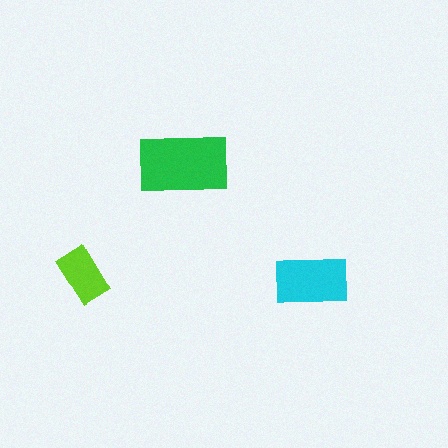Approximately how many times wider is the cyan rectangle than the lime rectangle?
About 1.5 times wider.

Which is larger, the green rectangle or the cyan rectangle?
The green one.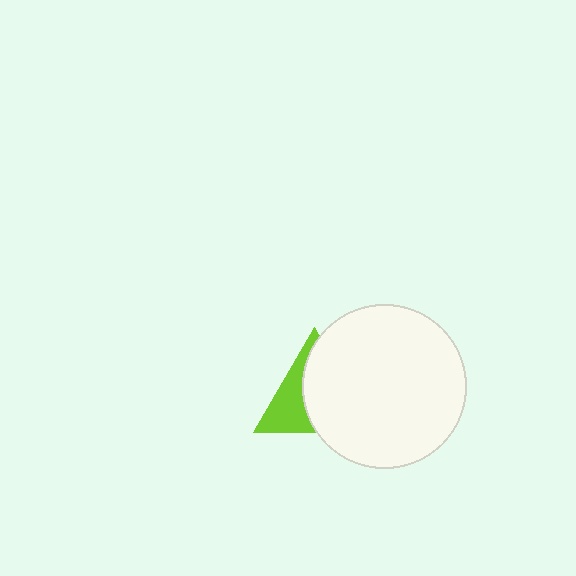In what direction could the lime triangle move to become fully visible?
The lime triangle could move left. That would shift it out from behind the white circle entirely.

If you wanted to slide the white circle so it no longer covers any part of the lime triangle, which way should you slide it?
Slide it right — that is the most direct way to separate the two shapes.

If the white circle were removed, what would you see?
You would see the complete lime triangle.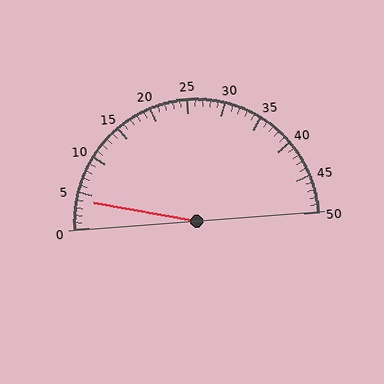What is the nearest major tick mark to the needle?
The nearest major tick mark is 5.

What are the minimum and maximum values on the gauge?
The gauge ranges from 0 to 50.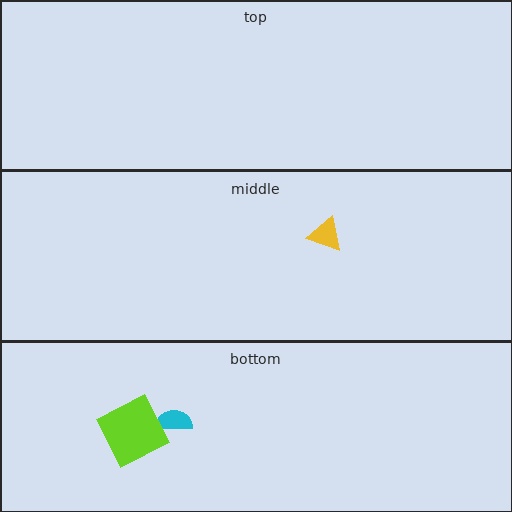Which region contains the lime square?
The bottom region.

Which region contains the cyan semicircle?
The bottom region.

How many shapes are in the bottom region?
2.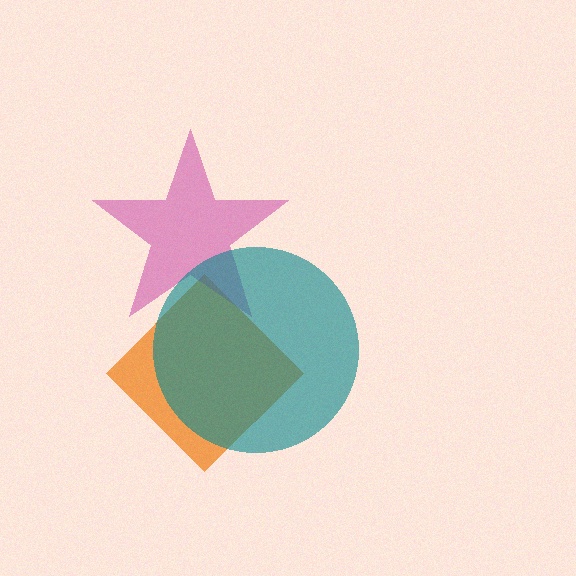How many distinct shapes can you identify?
There are 3 distinct shapes: an orange diamond, a magenta star, a teal circle.